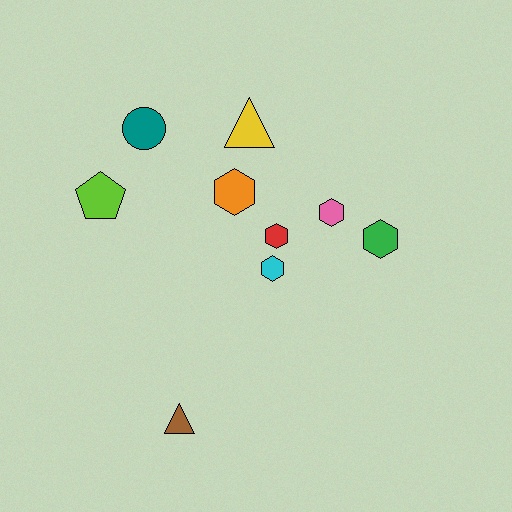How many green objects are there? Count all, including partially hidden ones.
There is 1 green object.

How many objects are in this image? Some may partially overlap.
There are 9 objects.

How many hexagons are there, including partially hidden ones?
There are 5 hexagons.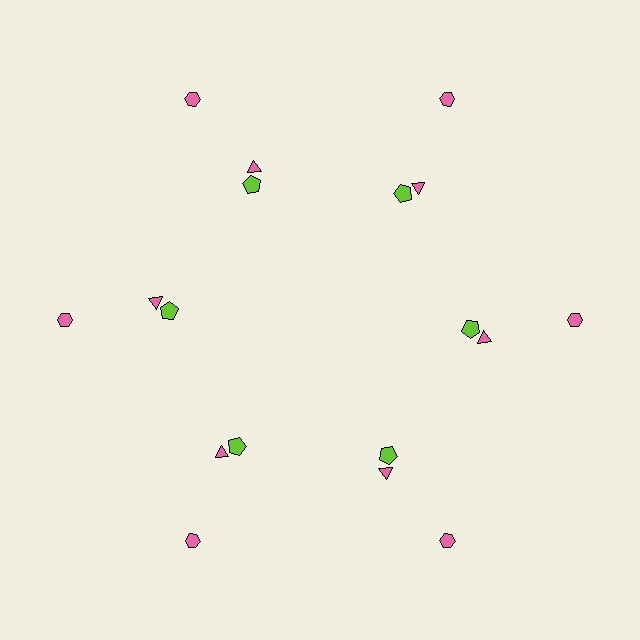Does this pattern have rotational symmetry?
Yes, this pattern has 6-fold rotational symmetry. It looks the same after rotating 60 degrees around the center.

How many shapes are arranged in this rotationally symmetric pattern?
There are 18 shapes, arranged in 6 groups of 3.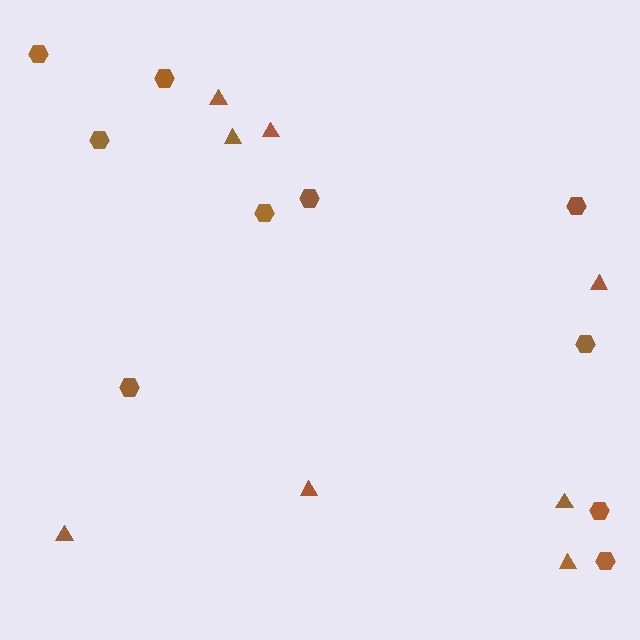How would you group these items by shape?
There are 2 groups: one group of hexagons (10) and one group of triangles (8).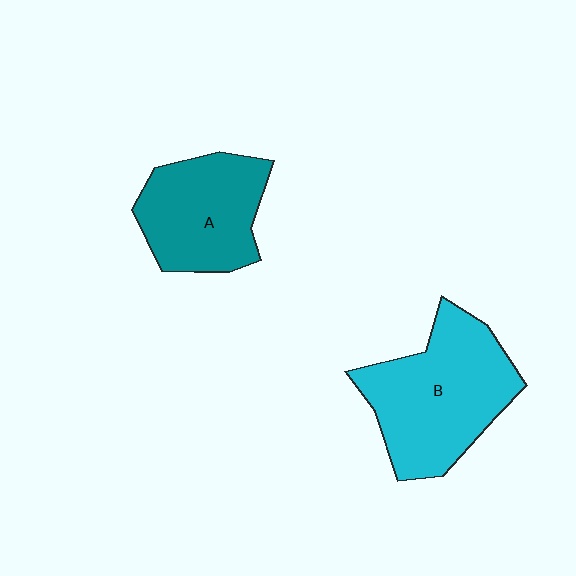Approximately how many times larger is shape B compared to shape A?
Approximately 1.3 times.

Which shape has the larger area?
Shape B (cyan).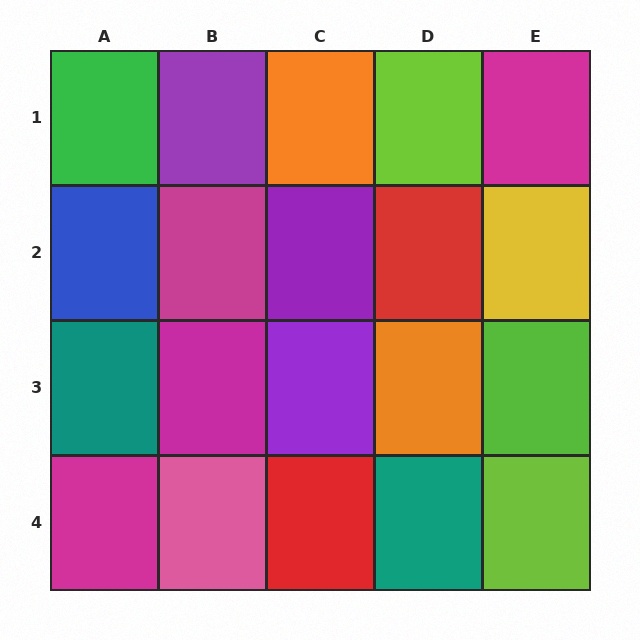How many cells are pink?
1 cell is pink.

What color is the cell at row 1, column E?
Magenta.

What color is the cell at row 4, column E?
Lime.